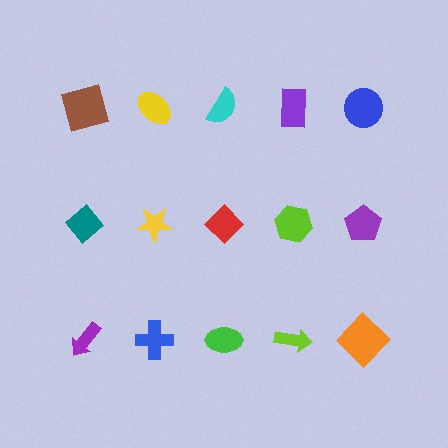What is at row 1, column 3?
A cyan semicircle.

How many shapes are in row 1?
5 shapes.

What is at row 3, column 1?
A purple arrow.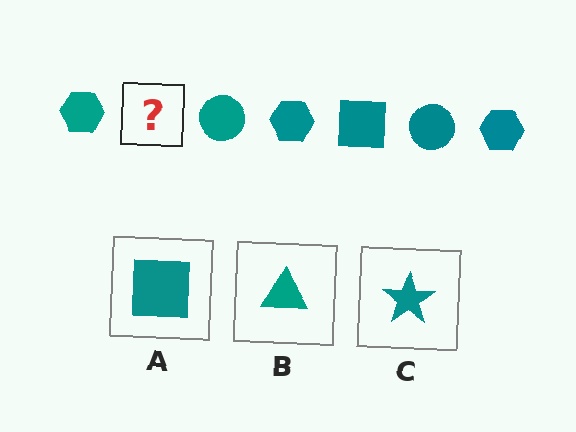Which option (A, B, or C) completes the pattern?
A.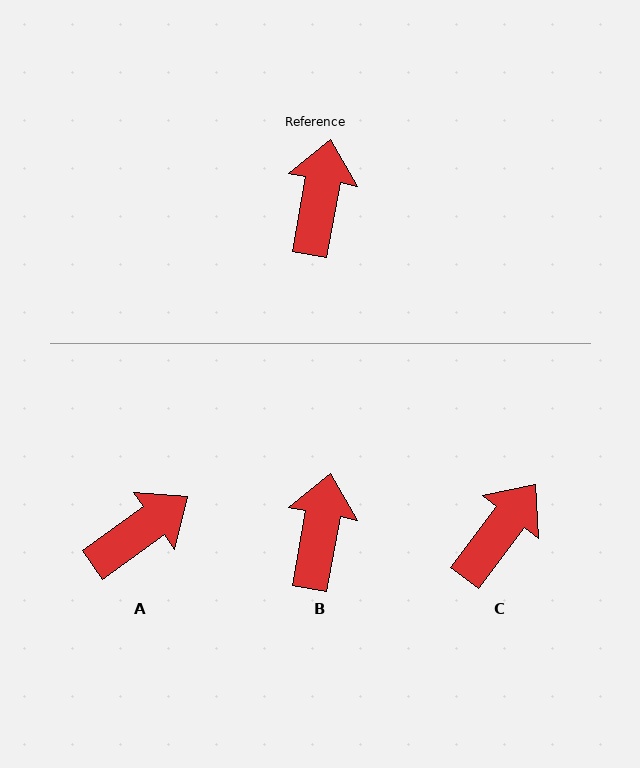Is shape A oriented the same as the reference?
No, it is off by about 44 degrees.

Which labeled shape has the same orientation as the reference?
B.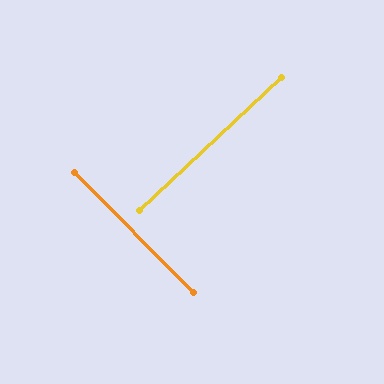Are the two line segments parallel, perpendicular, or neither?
Perpendicular — they meet at approximately 89°.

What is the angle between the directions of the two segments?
Approximately 89 degrees.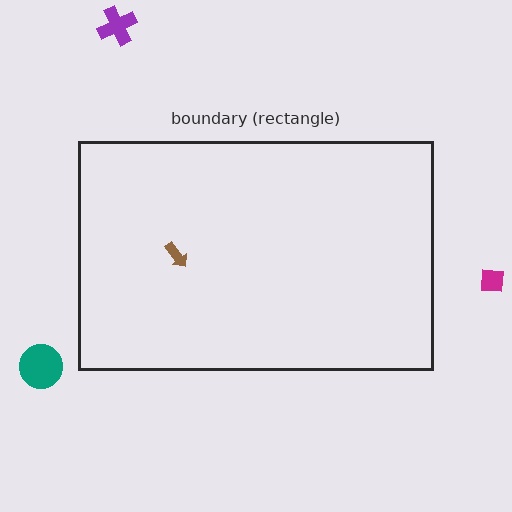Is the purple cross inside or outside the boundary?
Outside.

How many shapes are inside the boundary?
1 inside, 3 outside.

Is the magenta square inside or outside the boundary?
Outside.